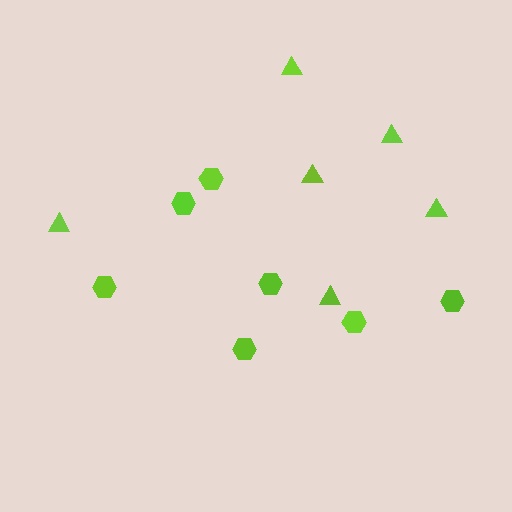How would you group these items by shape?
There are 2 groups: one group of triangles (6) and one group of hexagons (7).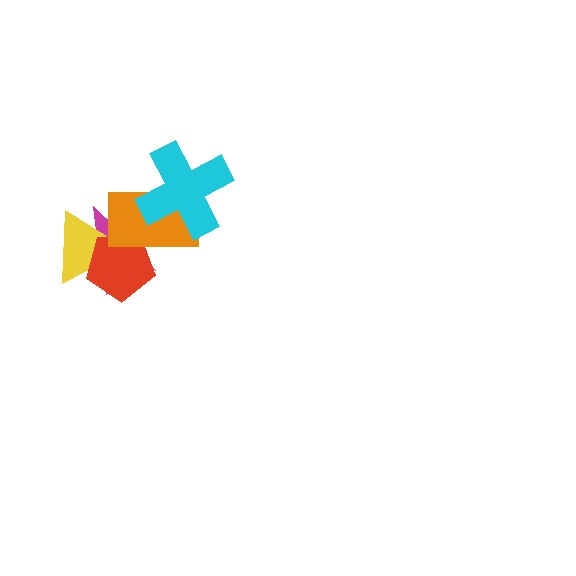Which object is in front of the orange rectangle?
The cyan cross is in front of the orange rectangle.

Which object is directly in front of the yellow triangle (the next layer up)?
The red pentagon is directly in front of the yellow triangle.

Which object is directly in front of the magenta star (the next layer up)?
The yellow triangle is directly in front of the magenta star.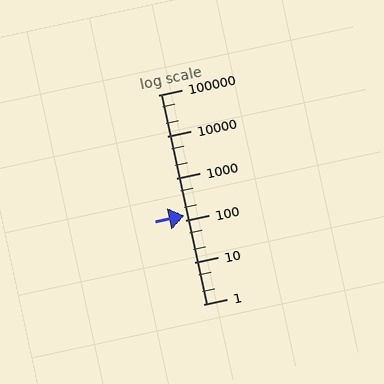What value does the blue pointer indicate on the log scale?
The pointer indicates approximately 130.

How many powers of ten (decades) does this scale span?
The scale spans 5 decades, from 1 to 100000.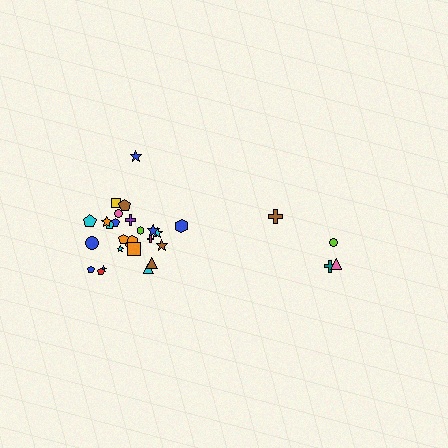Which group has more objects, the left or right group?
The left group.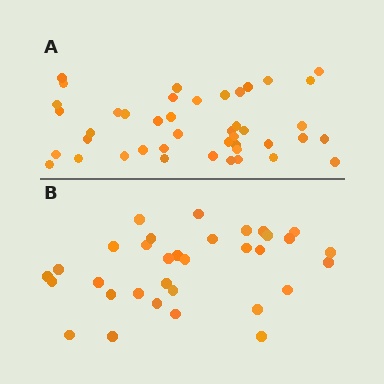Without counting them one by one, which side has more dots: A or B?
Region A (the top region) has more dots.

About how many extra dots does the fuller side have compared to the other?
Region A has roughly 10 or so more dots than region B.